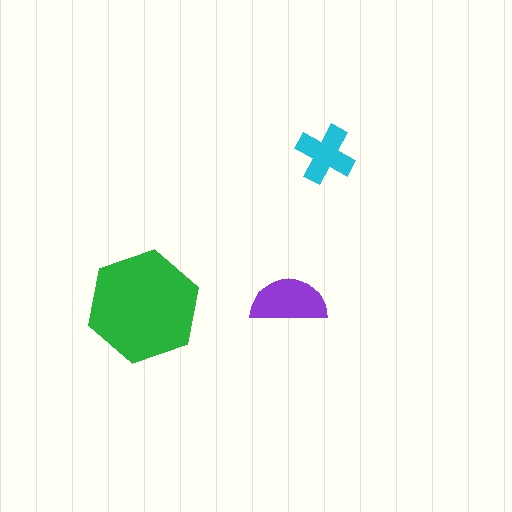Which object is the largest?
The green hexagon.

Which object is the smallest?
The cyan cross.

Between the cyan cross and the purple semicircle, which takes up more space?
The purple semicircle.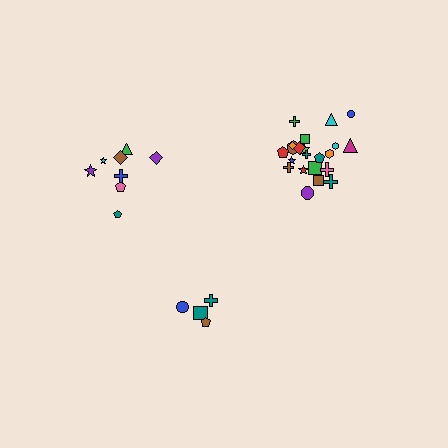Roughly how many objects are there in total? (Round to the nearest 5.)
Roughly 35 objects in total.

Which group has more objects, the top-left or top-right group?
The top-right group.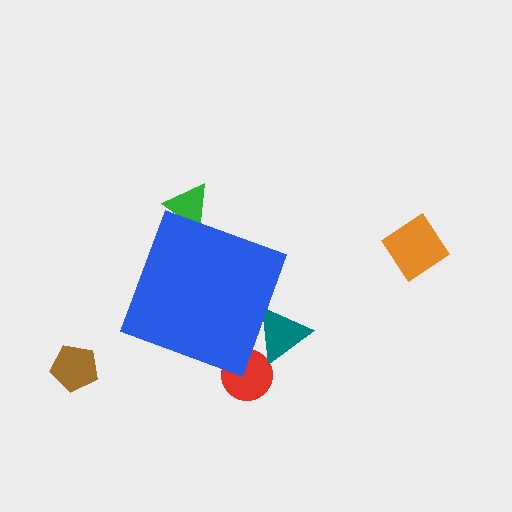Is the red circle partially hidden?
Yes, the red circle is partially hidden behind the blue diamond.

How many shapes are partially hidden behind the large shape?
3 shapes are partially hidden.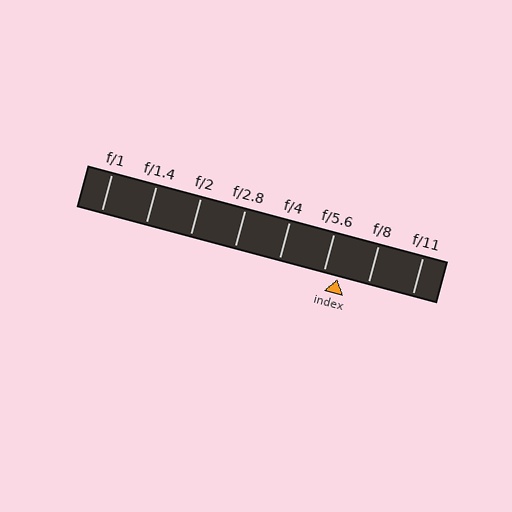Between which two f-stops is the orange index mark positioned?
The index mark is between f/5.6 and f/8.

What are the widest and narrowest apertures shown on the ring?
The widest aperture shown is f/1 and the narrowest is f/11.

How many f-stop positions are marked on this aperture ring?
There are 8 f-stop positions marked.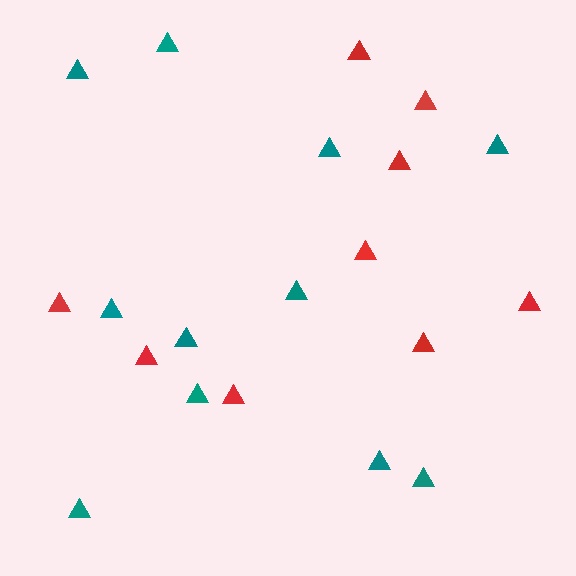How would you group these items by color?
There are 2 groups: one group of teal triangles (11) and one group of red triangles (9).